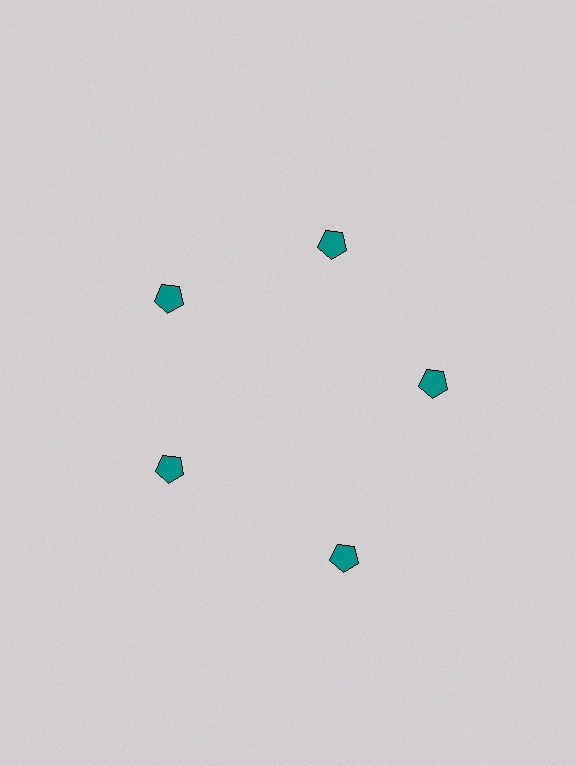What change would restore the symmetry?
The symmetry would be restored by moving it inward, back onto the ring so that all 5 pentagons sit at equal angles and equal distance from the center.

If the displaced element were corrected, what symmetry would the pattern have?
It would have 5-fold rotational symmetry — the pattern would map onto itself every 72 degrees.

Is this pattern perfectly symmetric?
No. The 5 teal pentagons are arranged in a ring, but one element near the 5 o'clock position is pushed outward from the center, breaking the 5-fold rotational symmetry.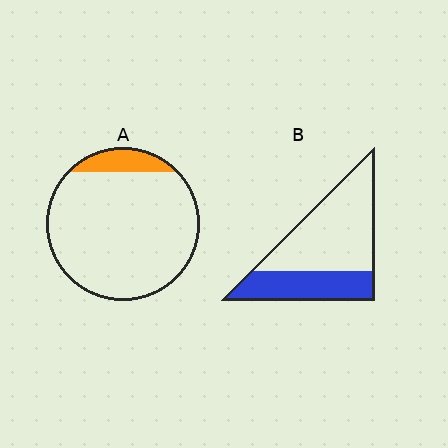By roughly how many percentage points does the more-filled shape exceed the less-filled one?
By roughly 25 percentage points (B over A).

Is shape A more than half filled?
No.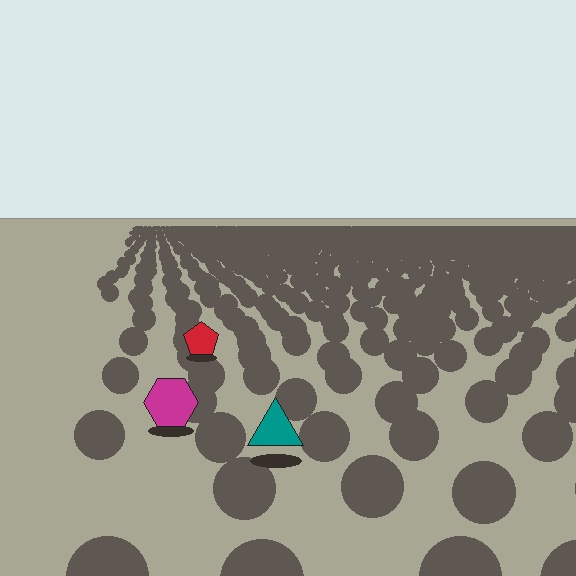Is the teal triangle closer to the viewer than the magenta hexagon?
Yes. The teal triangle is closer — you can tell from the texture gradient: the ground texture is coarser near it.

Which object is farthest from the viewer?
The red pentagon is farthest from the viewer. It appears smaller and the ground texture around it is denser.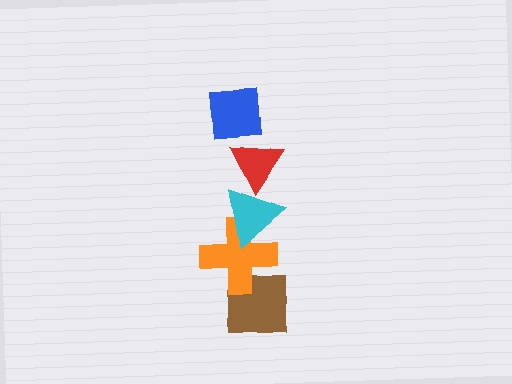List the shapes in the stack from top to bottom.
From top to bottom: the blue square, the red triangle, the cyan triangle, the orange cross, the brown square.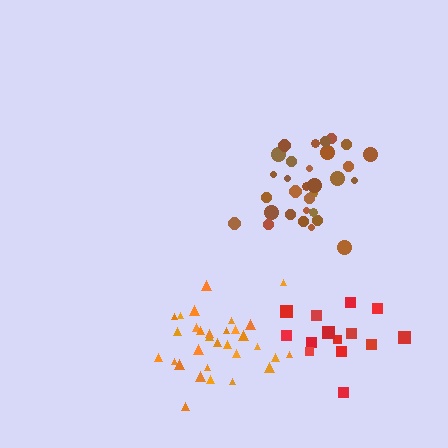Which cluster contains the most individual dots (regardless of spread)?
Brown (32).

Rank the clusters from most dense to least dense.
brown, orange, red.